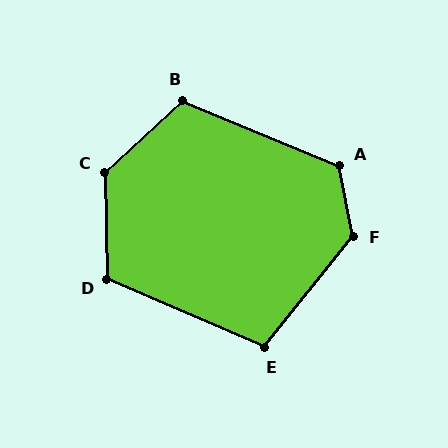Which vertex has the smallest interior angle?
E, at approximately 105 degrees.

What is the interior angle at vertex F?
Approximately 131 degrees (obtuse).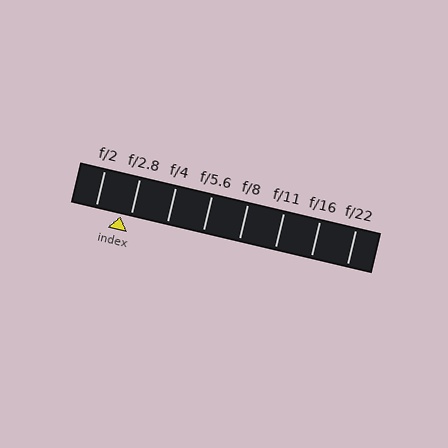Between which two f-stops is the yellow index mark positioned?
The index mark is between f/2 and f/2.8.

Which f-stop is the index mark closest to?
The index mark is closest to f/2.8.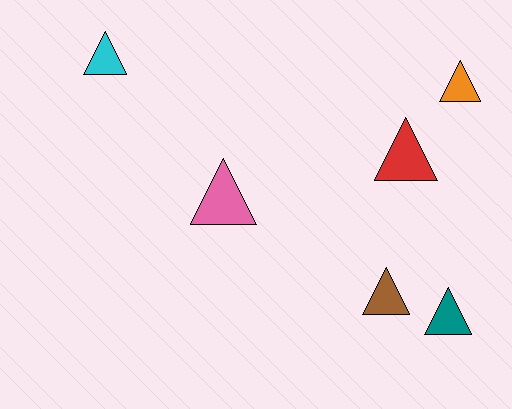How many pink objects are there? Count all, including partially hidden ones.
There is 1 pink object.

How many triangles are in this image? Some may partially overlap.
There are 6 triangles.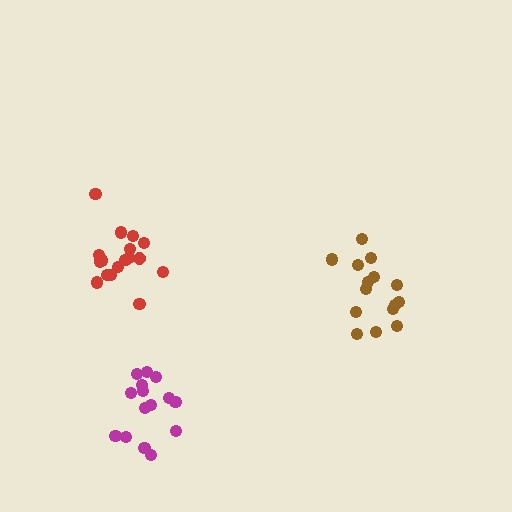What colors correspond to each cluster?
The clusters are colored: magenta, red, brown.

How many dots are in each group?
Group 1: 15 dots, Group 2: 18 dots, Group 3: 15 dots (48 total).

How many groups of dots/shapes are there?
There are 3 groups.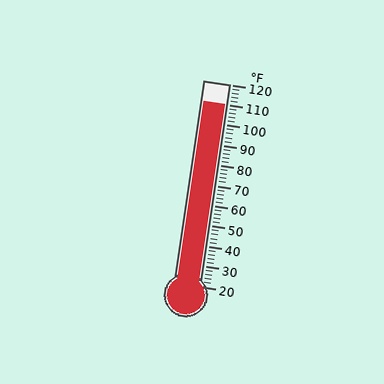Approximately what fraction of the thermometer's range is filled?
The thermometer is filled to approximately 90% of its range.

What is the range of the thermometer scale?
The thermometer scale ranges from 20°F to 120°F.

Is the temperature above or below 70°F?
The temperature is above 70°F.